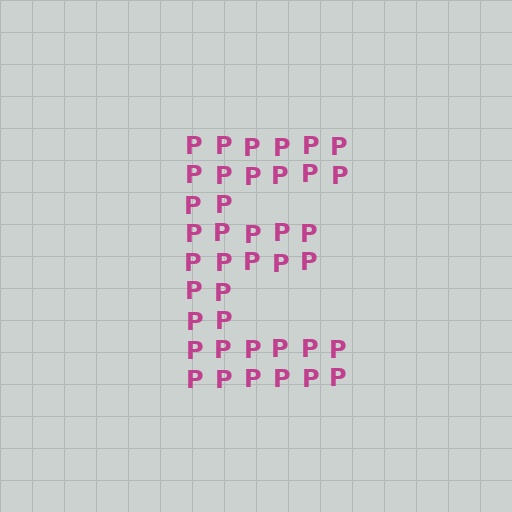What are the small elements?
The small elements are letter P's.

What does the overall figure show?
The overall figure shows the letter E.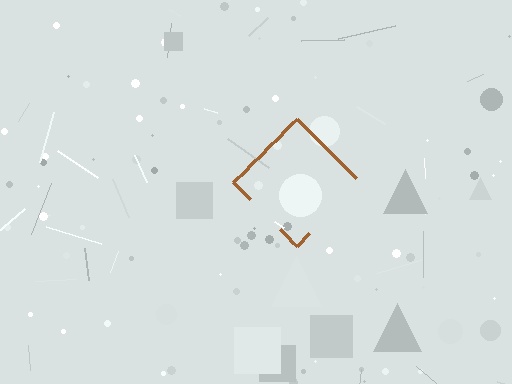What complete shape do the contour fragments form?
The contour fragments form a diamond.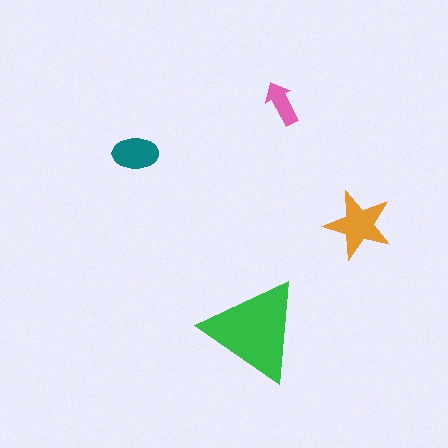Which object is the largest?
The green triangle.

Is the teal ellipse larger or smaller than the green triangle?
Smaller.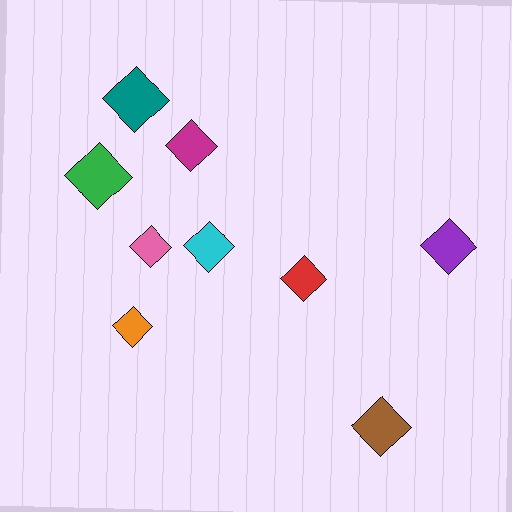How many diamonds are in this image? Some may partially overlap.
There are 9 diamonds.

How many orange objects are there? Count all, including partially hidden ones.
There is 1 orange object.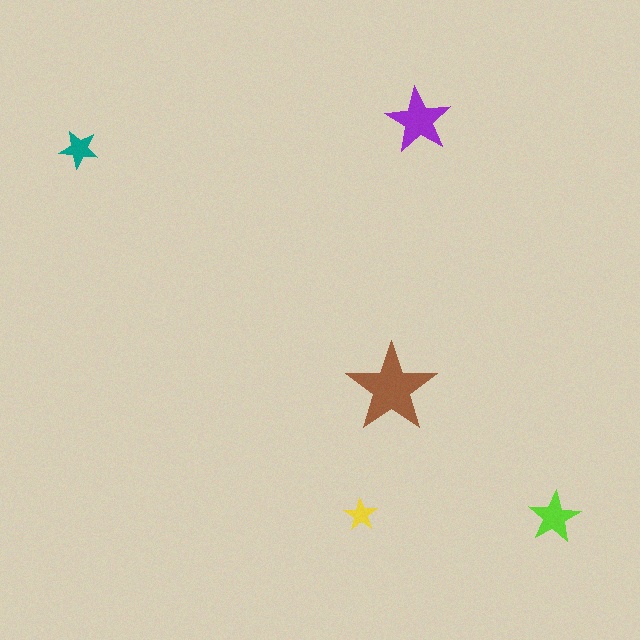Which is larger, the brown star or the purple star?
The brown one.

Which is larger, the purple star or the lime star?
The purple one.